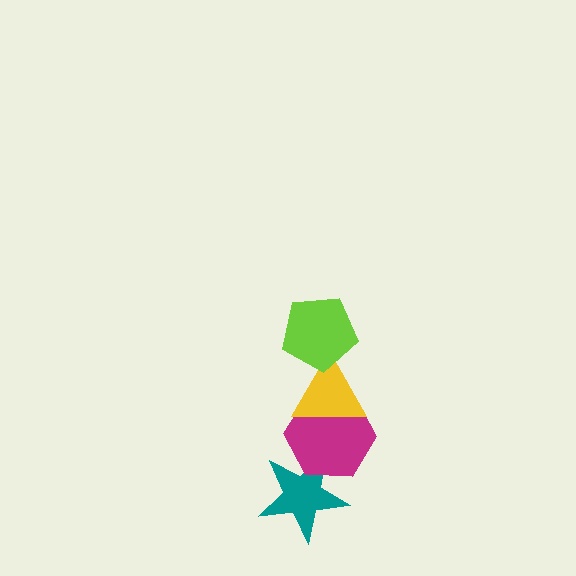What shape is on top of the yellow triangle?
The lime pentagon is on top of the yellow triangle.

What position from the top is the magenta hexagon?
The magenta hexagon is 3rd from the top.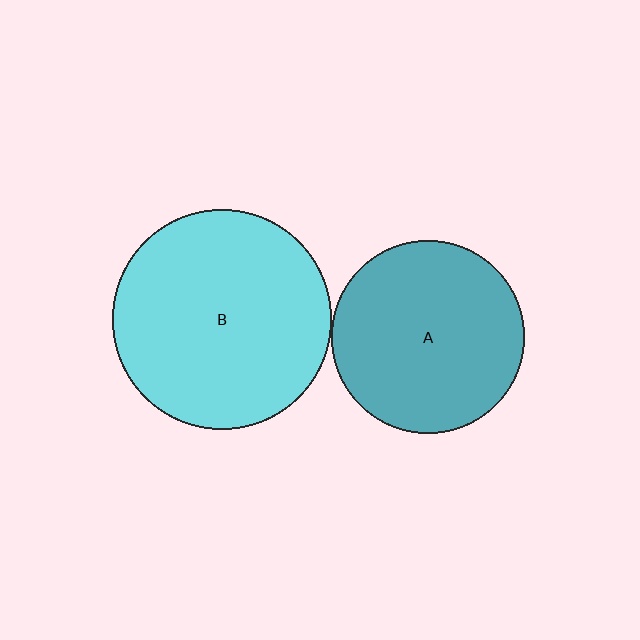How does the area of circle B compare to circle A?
Approximately 1.3 times.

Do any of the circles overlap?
No, none of the circles overlap.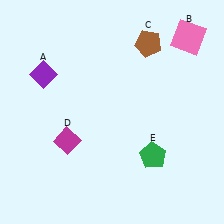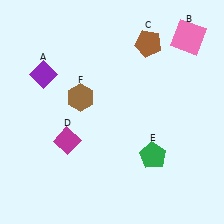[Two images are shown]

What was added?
A brown hexagon (F) was added in Image 2.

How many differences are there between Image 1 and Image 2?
There is 1 difference between the two images.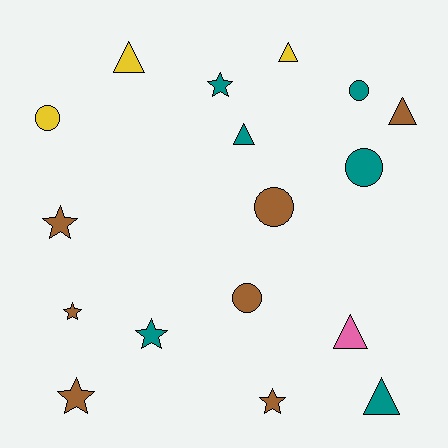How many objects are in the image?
There are 17 objects.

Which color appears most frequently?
Brown, with 7 objects.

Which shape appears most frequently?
Star, with 6 objects.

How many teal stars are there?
There are 2 teal stars.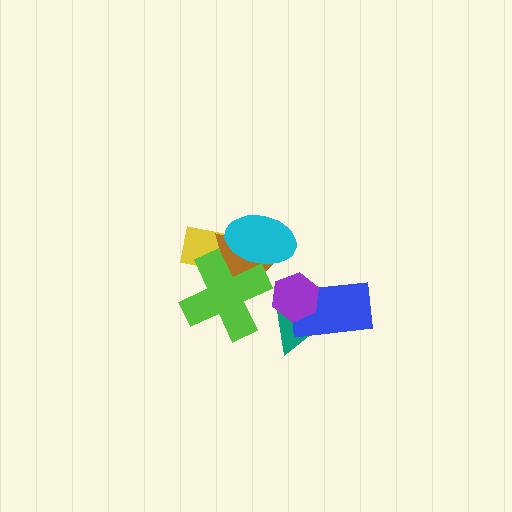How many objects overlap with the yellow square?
2 objects overlap with the yellow square.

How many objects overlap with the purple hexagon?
2 objects overlap with the purple hexagon.